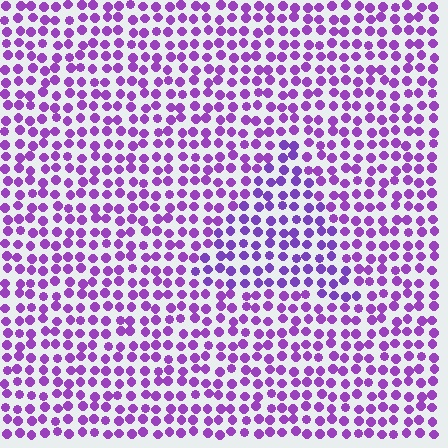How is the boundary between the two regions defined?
The boundary is defined purely by a slight shift in hue (about 16 degrees). Spacing, size, and orientation are identical on both sides.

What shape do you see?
I see a triangle.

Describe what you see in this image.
The image is filled with small purple elements in a uniform arrangement. A triangle-shaped region is visible where the elements are tinted to a slightly different hue, forming a subtle color boundary.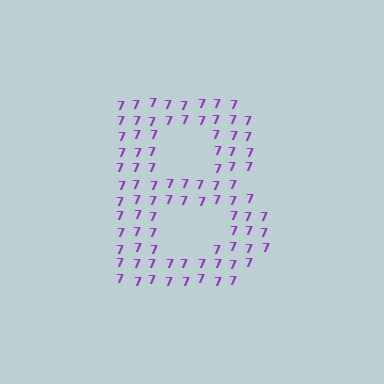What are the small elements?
The small elements are digit 7's.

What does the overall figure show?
The overall figure shows the letter B.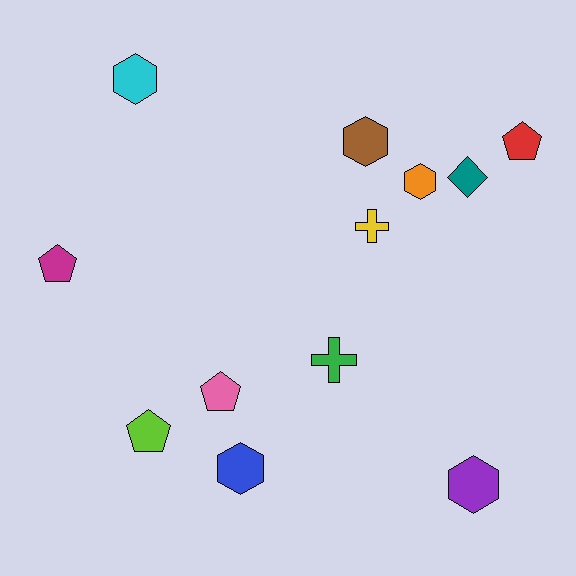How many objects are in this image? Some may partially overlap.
There are 12 objects.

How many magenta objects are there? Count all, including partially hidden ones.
There is 1 magenta object.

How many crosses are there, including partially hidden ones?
There are 2 crosses.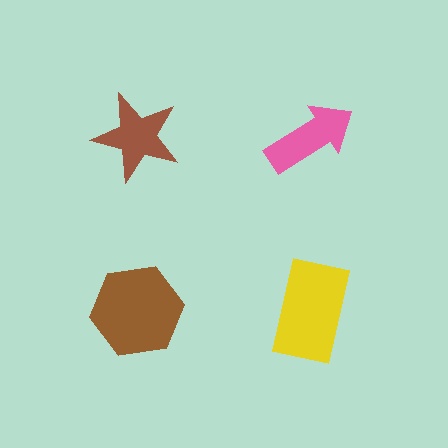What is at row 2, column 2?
A yellow rectangle.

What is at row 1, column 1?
A brown star.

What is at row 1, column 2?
A pink arrow.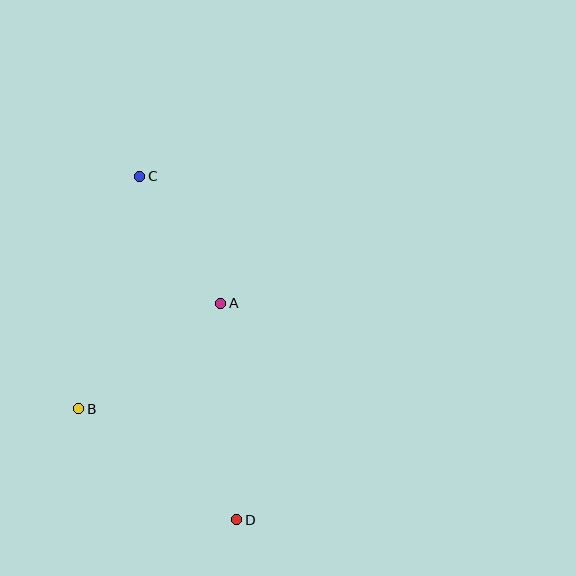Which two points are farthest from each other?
Points C and D are farthest from each other.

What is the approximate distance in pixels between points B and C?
The distance between B and C is approximately 240 pixels.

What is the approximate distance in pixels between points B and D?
The distance between B and D is approximately 193 pixels.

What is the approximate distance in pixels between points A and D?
The distance between A and D is approximately 217 pixels.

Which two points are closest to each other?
Points A and C are closest to each other.